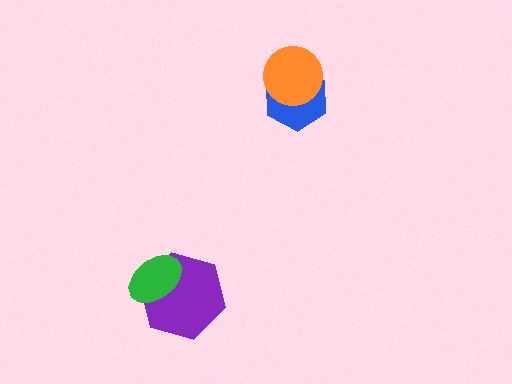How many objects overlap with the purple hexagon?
1 object overlaps with the purple hexagon.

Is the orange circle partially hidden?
No, no other shape covers it.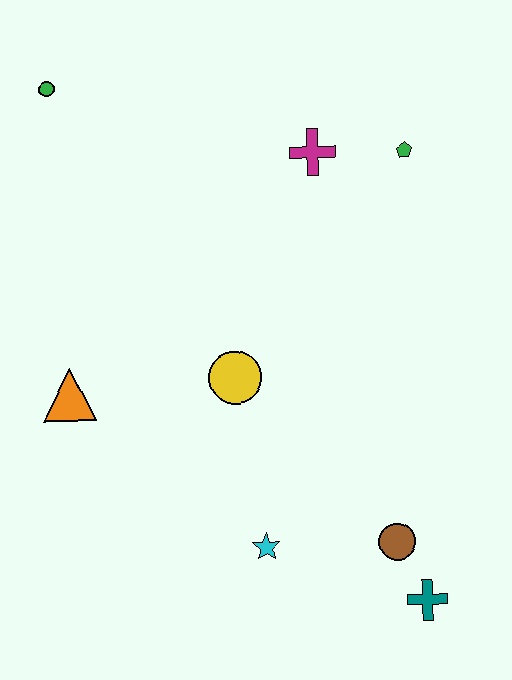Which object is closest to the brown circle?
The teal cross is closest to the brown circle.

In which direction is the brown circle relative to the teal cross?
The brown circle is above the teal cross.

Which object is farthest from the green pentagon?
The teal cross is farthest from the green pentagon.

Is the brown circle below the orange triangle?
Yes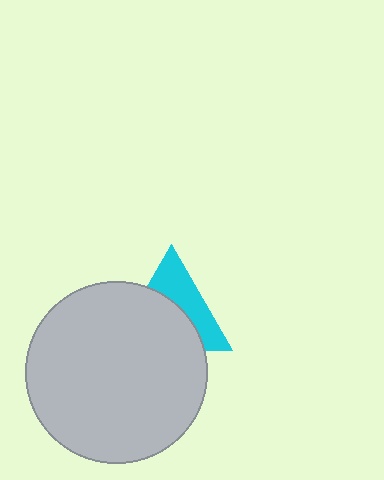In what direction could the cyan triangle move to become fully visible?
The cyan triangle could move up. That would shift it out from behind the light gray circle entirely.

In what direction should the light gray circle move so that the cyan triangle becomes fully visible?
The light gray circle should move down. That is the shortest direction to clear the overlap and leave the cyan triangle fully visible.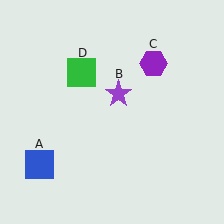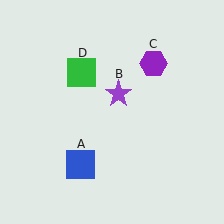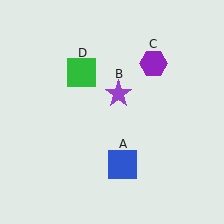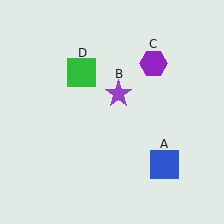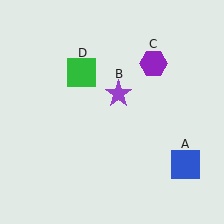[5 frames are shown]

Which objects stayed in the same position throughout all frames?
Purple star (object B) and purple hexagon (object C) and green square (object D) remained stationary.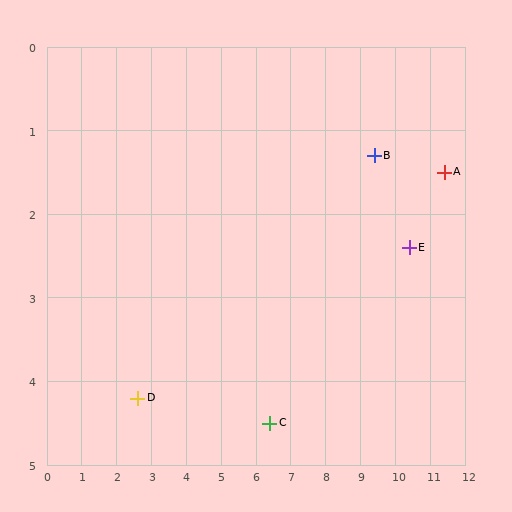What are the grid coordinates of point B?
Point B is at approximately (9.4, 1.3).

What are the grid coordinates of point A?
Point A is at approximately (11.4, 1.5).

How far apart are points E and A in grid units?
Points E and A are about 1.3 grid units apart.